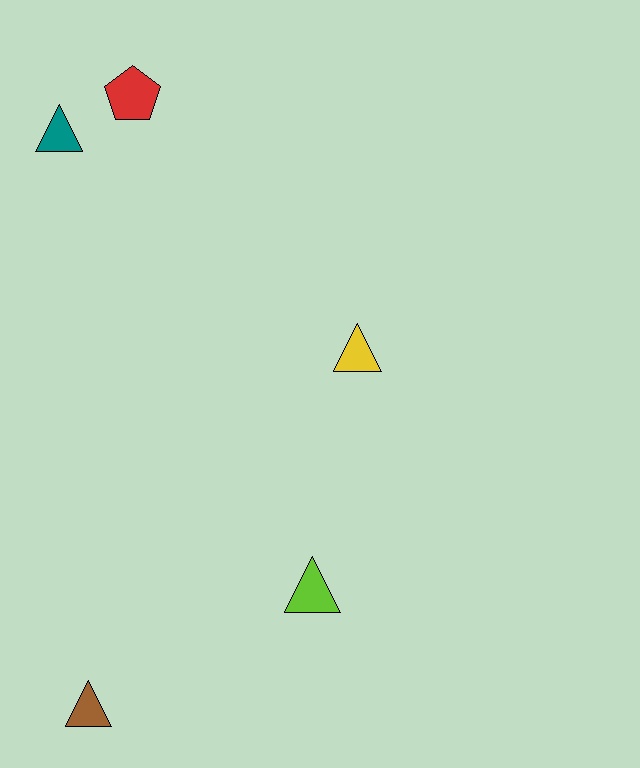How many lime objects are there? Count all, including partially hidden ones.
There is 1 lime object.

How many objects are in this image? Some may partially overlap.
There are 5 objects.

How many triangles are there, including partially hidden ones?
There are 4 triangles.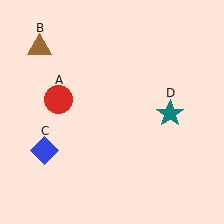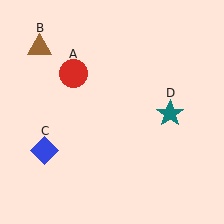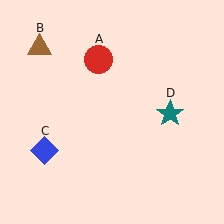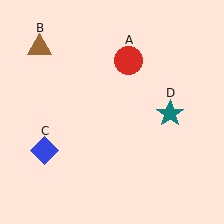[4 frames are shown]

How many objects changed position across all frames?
1 object changed position: red circle (object A).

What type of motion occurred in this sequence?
The red circle (object A) rotated clockwise around the center of the scene.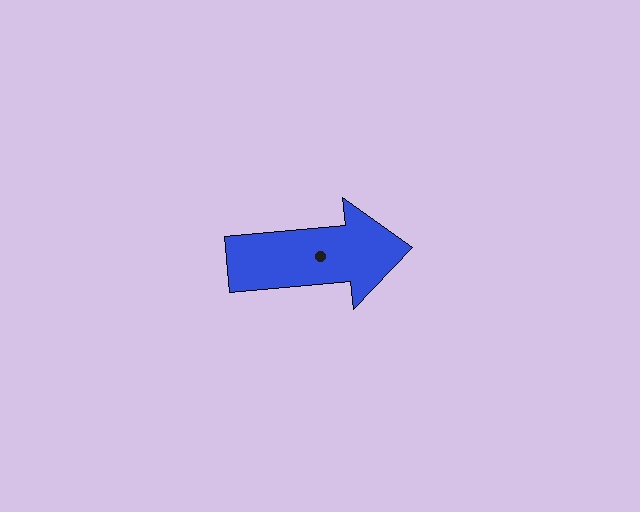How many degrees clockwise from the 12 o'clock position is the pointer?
Approximately 85 degrees.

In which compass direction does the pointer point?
East.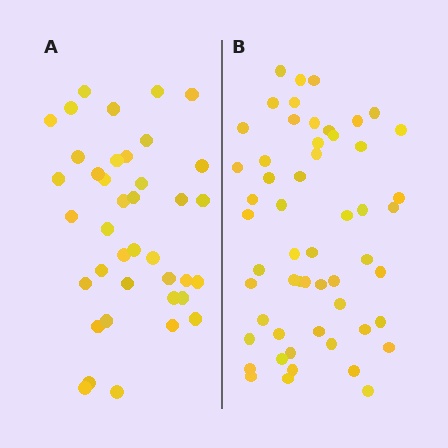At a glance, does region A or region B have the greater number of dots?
Region B (the right region) has more dots.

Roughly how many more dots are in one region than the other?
Region B has approximately 15 more dots than region A.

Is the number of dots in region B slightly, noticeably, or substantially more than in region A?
Region B has noticeably more, but not dramatically so. The ratio is roughly 1.4 to 1.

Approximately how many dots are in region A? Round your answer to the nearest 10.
About 40 dots. (The exact count is 39, which rounds to 40.)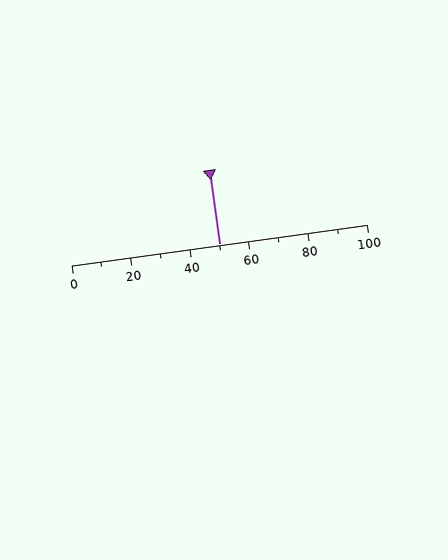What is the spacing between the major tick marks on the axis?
The major ticks are spaced 20 apart.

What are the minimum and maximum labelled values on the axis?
The axis runs from 0 to 100.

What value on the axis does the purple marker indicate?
The marker indicates approximately 50.